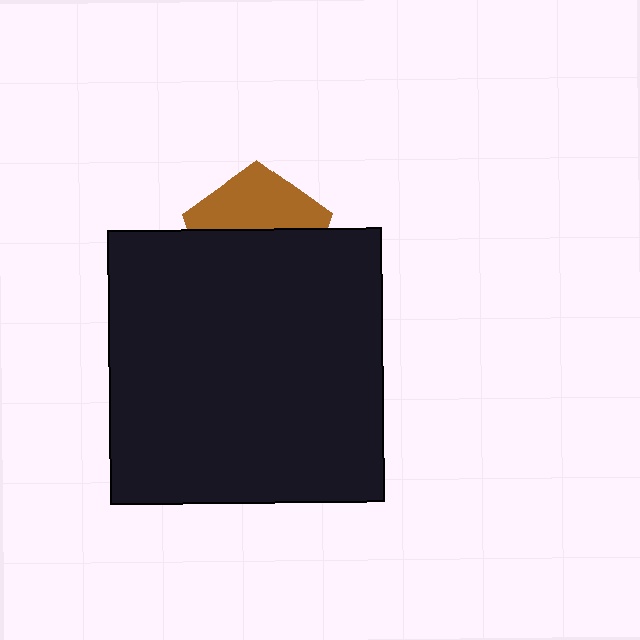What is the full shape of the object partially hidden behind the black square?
The partially hidden object is a brown pentagon.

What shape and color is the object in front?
The object in front is a black square.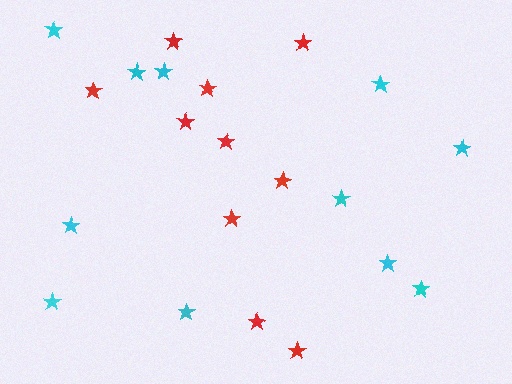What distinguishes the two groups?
There are 2 groups: one group of cyan stars (11) and one group of red stars (10).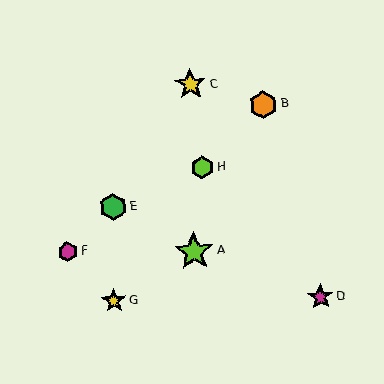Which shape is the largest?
The lime star (labeled A) is the largest.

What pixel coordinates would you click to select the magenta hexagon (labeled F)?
Click at (68, 252) to select the magenta hexagon F.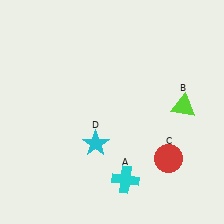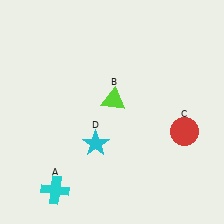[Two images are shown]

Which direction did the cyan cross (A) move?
The cyan cross (A) moved left.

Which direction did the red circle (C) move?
The red circle (C) moved up.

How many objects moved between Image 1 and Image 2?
3 objects moved between the two images.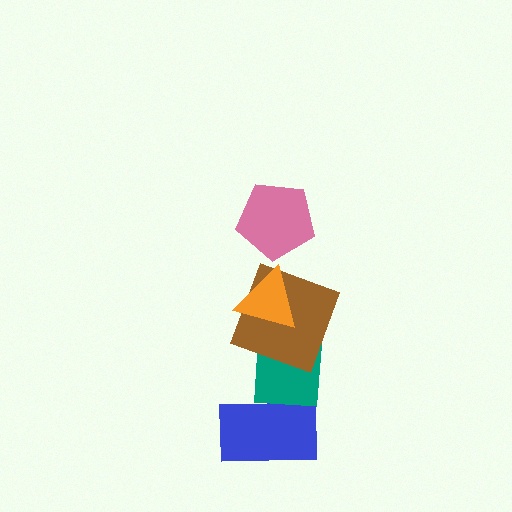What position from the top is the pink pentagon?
The pink pentagon is 1st from the top.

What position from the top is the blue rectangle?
The blue rectangle is 5th from the top.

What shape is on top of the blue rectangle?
The teal square is on top of the blue rectangle.